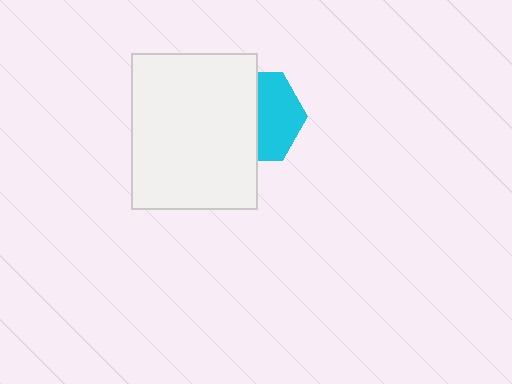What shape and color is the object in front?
The object in front is a white rectangle.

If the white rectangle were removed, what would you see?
You would see the complete cyan hexagon.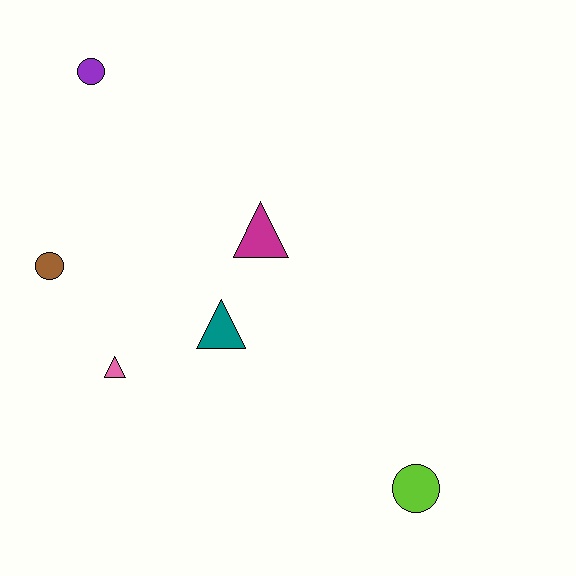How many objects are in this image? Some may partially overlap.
There are 6 objects.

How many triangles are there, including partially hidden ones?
There are 3 triangles.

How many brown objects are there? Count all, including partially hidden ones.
There is 1 brown object.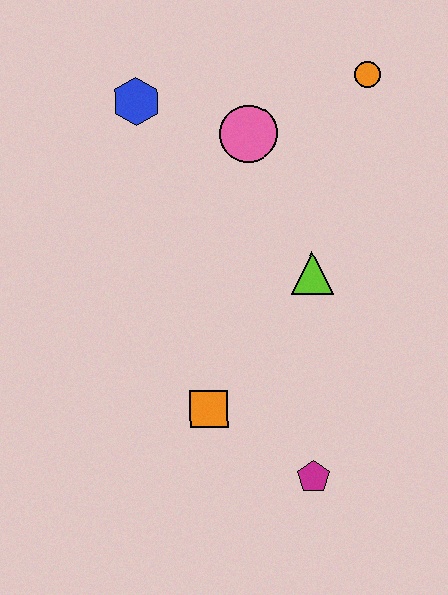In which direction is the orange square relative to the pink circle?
The orange square is below the pink circle.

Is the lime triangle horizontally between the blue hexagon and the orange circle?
Yes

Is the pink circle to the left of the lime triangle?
Yes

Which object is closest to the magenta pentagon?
The orange square is closest to the magenta pentagon.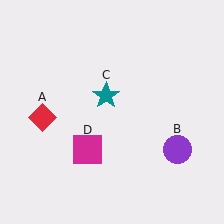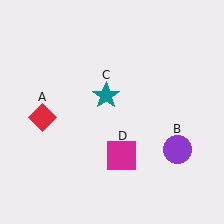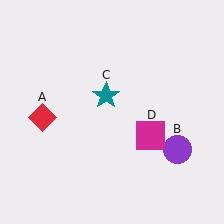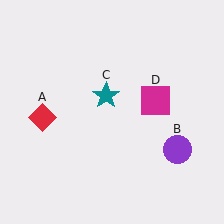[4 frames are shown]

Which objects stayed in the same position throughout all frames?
Red diamond (object A) and purple circle (object B) and teal star (object C) remained stationary.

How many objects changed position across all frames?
1 object changed position: magenta square (object D).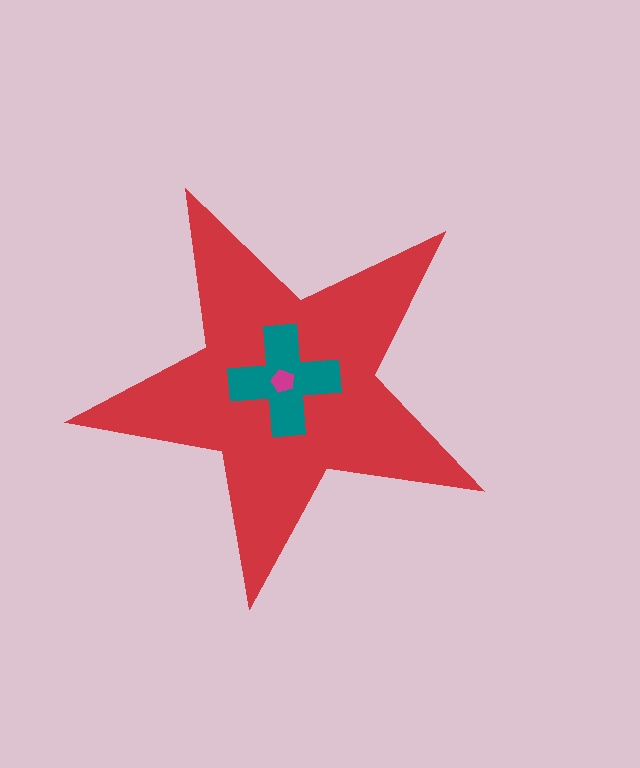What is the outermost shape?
The red star.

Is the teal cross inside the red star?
Yes.